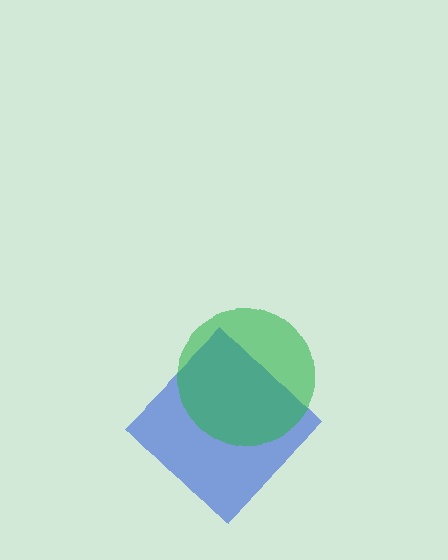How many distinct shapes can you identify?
There are 2 distinct shapes: a blue diamond, a green circle.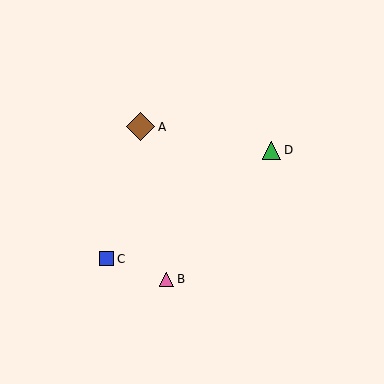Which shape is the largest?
The brown diamond (labeled A) is the largest.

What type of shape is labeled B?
Shape B is a pink triangle.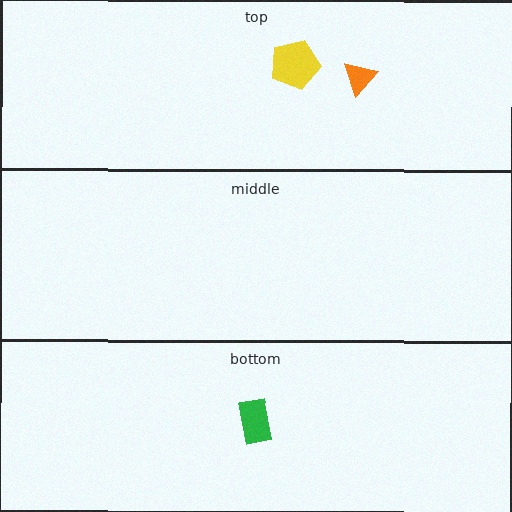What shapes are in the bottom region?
The green rectangle.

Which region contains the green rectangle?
The bottom region.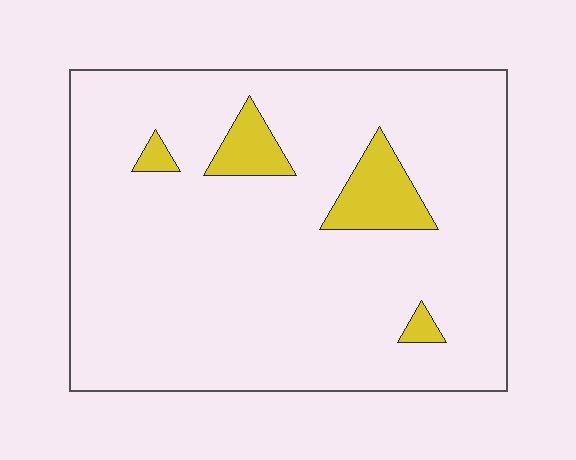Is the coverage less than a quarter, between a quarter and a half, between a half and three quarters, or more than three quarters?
Less than a quarter.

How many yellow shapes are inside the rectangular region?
4.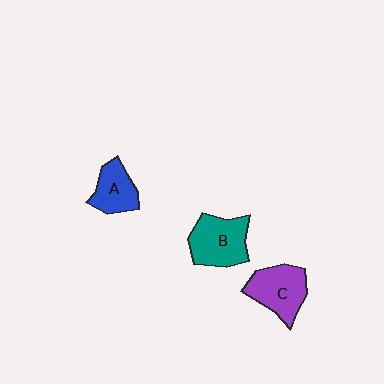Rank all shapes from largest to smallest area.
From largest to smallest: B (teal), C (purple), A (blue).